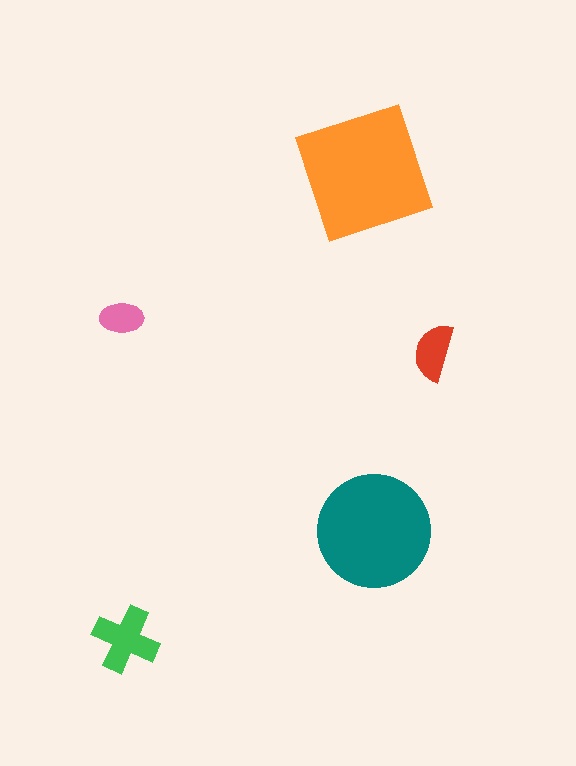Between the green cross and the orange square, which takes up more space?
The orange square.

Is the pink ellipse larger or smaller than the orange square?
Smaller.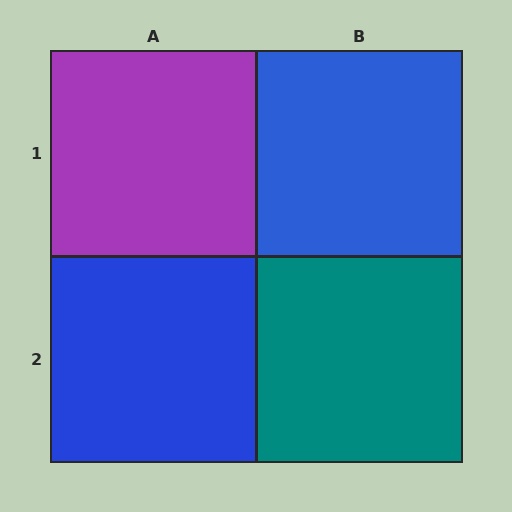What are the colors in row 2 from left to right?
Blue, teal.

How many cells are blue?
2 cells are blue.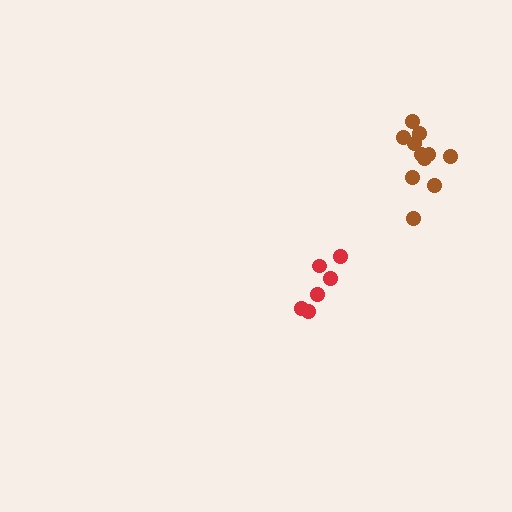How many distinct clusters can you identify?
There are 2 distinct clusters.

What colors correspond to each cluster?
The clusters are colored: red, brown.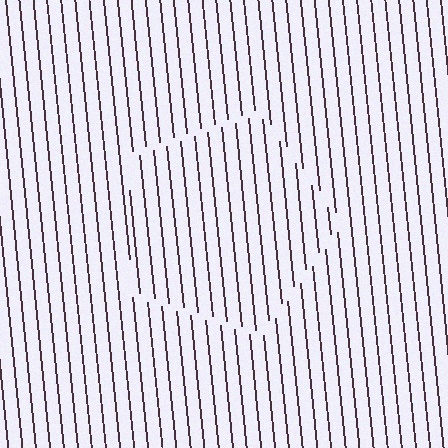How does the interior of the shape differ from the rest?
The interior of the shape contains the same grating, shifted by half a period — the contour is defined by the phase discontinuity where line-ends from the inner and outer gratings abut.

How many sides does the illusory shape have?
5 sides — the line-ends trace a pentagon.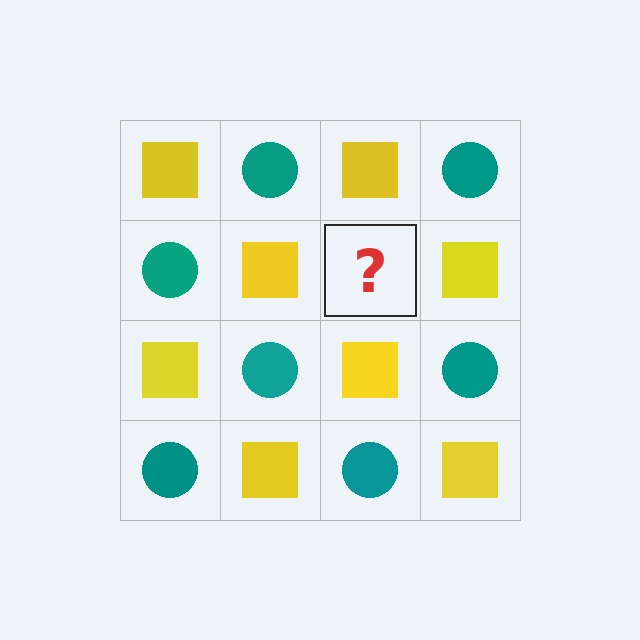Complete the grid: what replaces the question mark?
The question mark should be replaced with a teal circle.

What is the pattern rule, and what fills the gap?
The rule is that it alternates yellow square and teal circle in a checkerboard pattern. The gap should be filled with a teal circle.